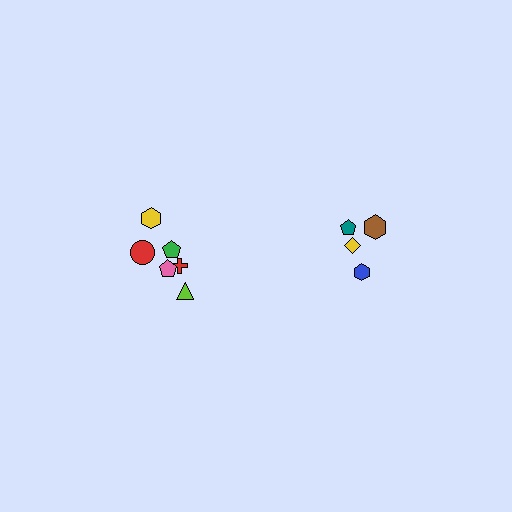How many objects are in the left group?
There are 6 objects.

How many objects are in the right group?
There are 4 objects.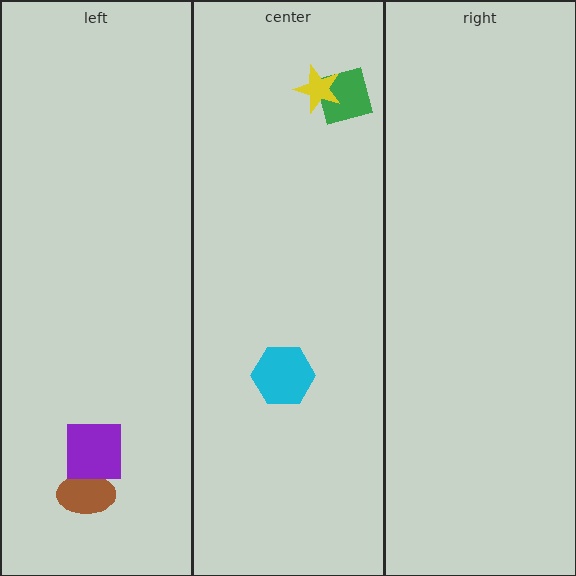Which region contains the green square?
The center region.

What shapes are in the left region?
The brown ellipse, the purple square.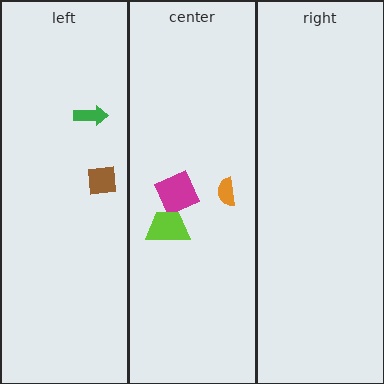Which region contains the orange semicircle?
The center region.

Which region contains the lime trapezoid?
The center region.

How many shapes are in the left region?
2.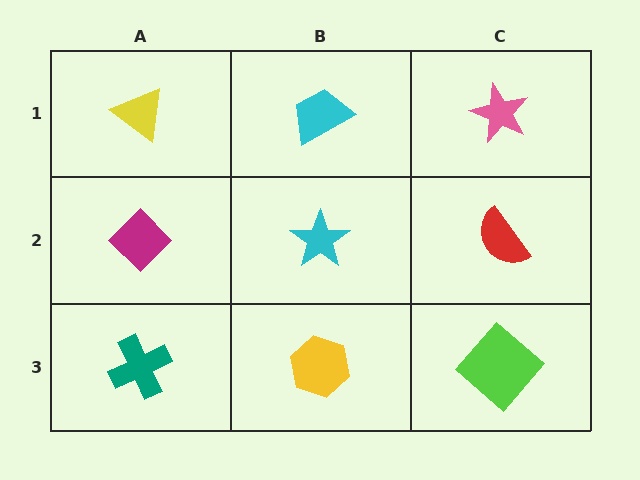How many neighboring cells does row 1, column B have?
3.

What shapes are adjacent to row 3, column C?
A red semicircle (row 2, column C), a yellow hexagon (row 3, column B).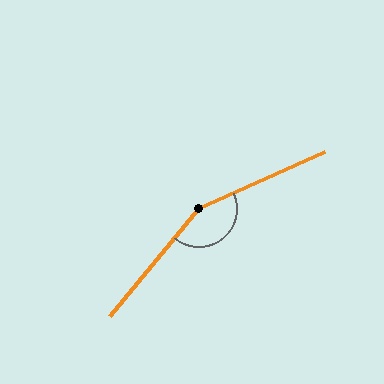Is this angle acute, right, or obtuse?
It is obtuse.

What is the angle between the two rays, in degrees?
Approximately 154 degrees.